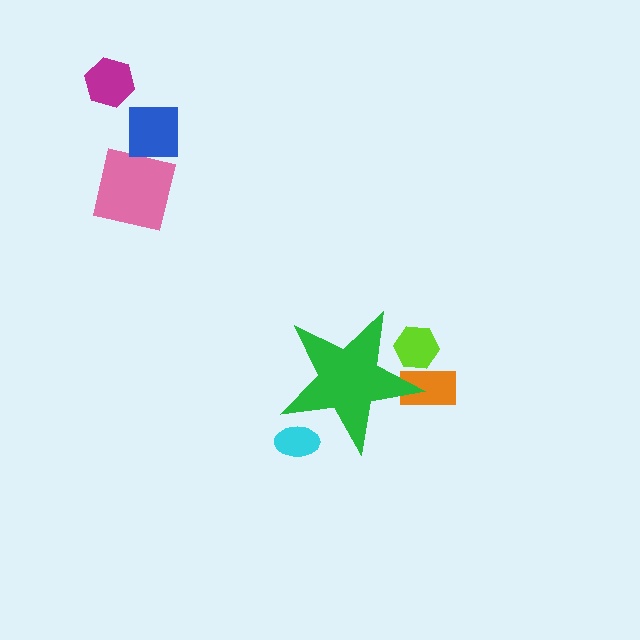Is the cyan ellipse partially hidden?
Yes, the cyan ellipse is partially hidden behind the green star.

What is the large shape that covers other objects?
A green star.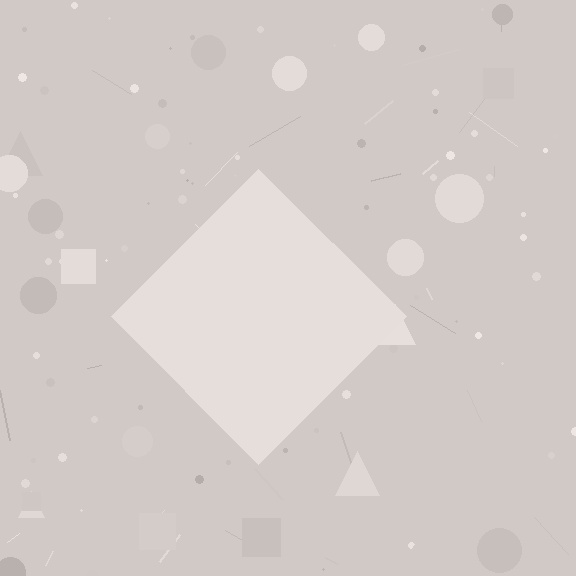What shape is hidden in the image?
A diamond is hidden in the image.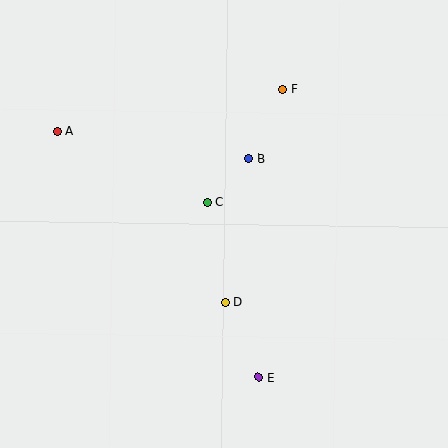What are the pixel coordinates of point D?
Point D is at (225, 302).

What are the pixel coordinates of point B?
Point B is at (249, 159).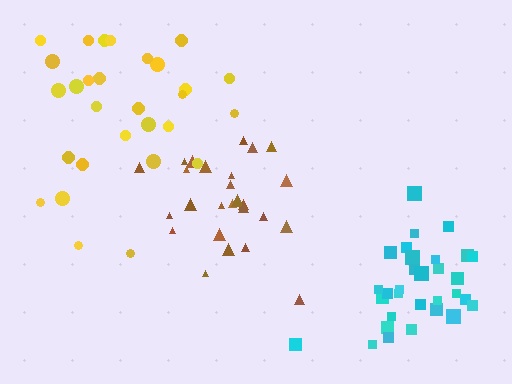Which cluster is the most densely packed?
Cyan.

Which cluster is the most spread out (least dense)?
Yellow.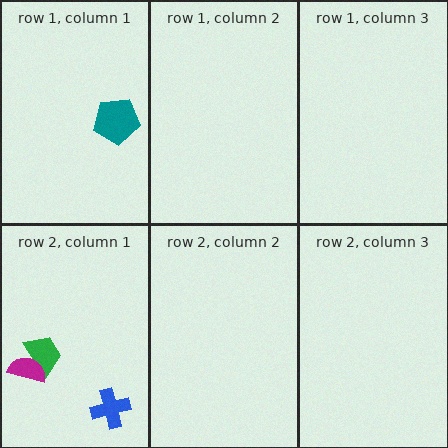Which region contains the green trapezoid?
The row 2, column 1 region.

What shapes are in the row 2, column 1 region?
The green trapezoid, the magenta semicircle, the blue cross.